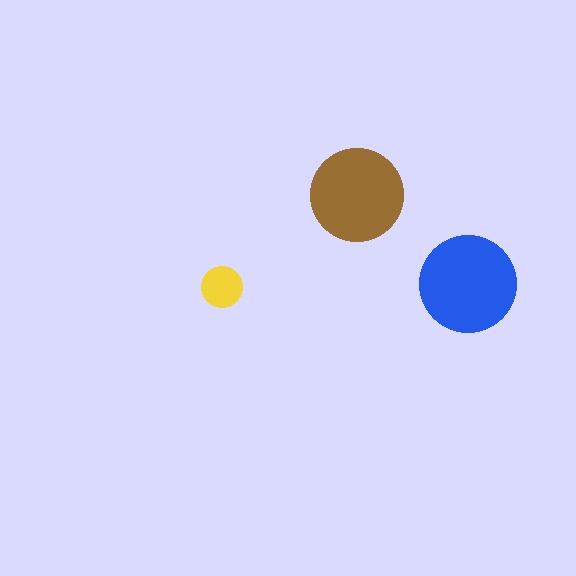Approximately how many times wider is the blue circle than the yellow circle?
About 2.5 times wider.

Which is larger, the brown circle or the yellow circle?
The brown one.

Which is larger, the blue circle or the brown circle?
The blue one.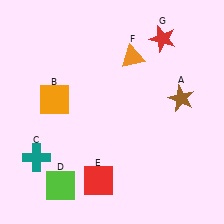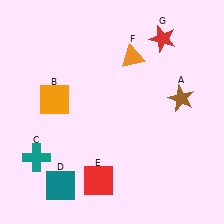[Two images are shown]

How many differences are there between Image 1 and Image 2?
There is 1 difference between the two images.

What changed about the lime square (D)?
In Image 1, D is lime. In Image 2, it changed to teal.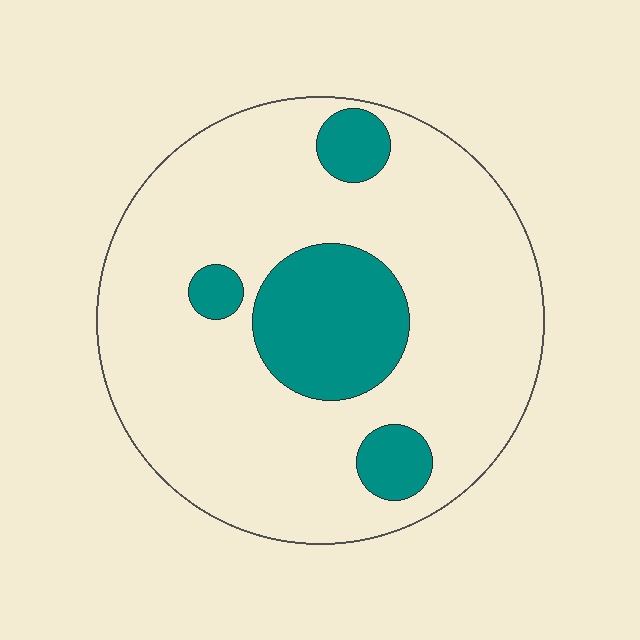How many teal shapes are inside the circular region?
4.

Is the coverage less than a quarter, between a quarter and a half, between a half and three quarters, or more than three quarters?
Less than a quarter.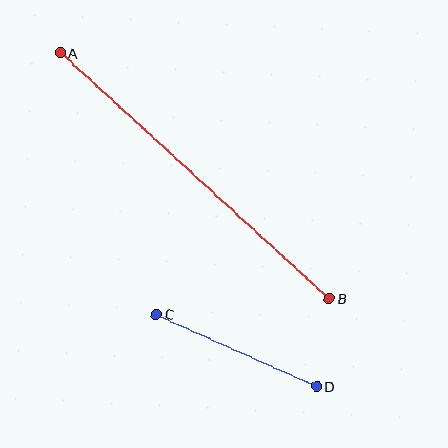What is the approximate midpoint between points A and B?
The midpoint is at approximately (195, 175) pixels.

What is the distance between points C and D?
The distance is approximately 176 pixels.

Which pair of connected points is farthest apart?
Points A and B are farthest apart.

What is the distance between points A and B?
The distance is approximately 364 pixels.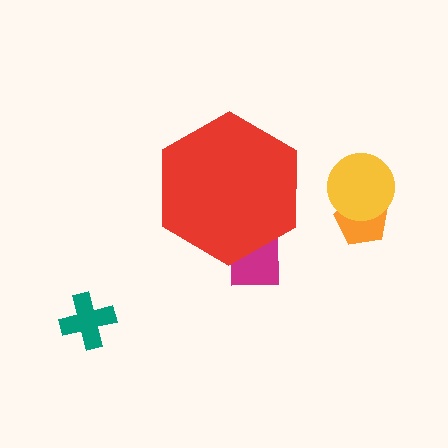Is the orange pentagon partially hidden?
No, the orange pentagon is fully visible.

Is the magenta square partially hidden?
Yes, the magenta square is partially hidden behind the red hexagon.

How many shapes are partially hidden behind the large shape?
1 shape is partially hidden.